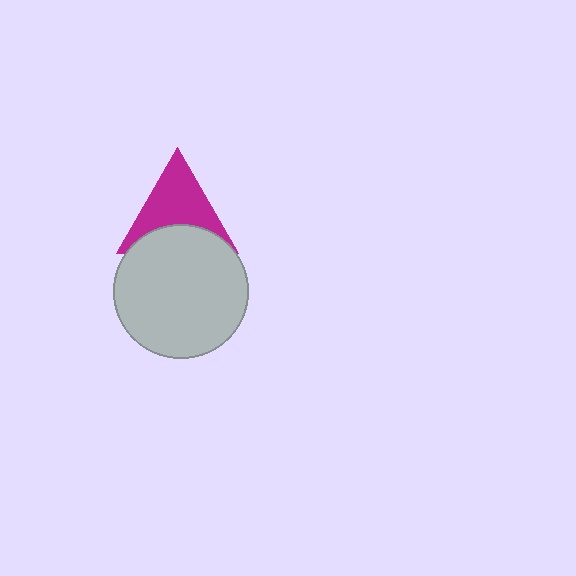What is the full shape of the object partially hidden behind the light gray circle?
The partially hidden object is a magenta triangle.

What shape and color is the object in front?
The object in front is a light gray circle.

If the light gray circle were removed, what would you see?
You would see the complete magenta triangle.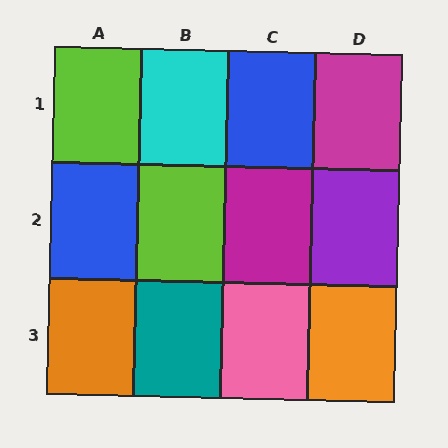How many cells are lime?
2 cells are lime.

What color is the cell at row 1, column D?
Magenta.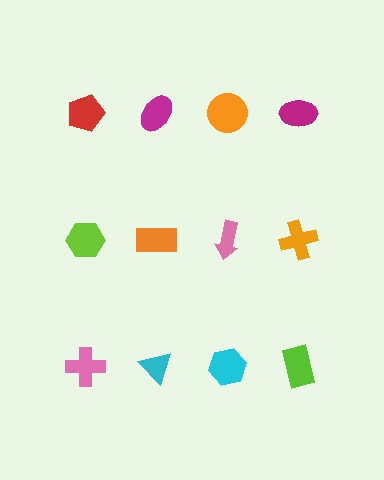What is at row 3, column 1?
A pink cross.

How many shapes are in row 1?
4 shapes.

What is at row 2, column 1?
A lime hexagon.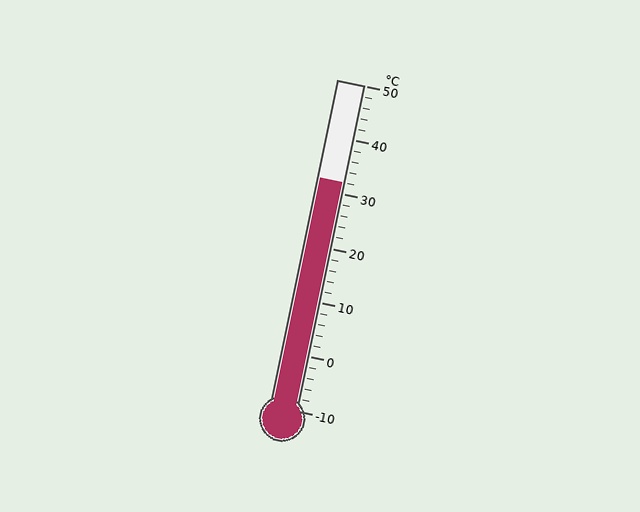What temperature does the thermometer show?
The thermometer shows approximately 32°C.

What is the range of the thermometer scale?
The thermometer scale ranges from -10°C to 50°C.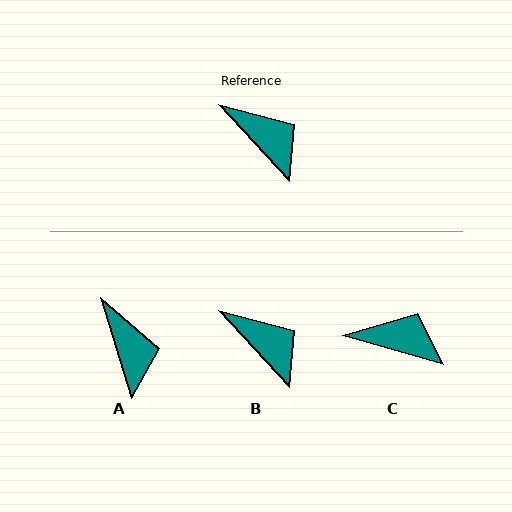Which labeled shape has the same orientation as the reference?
B.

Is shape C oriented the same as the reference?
No, it is off by about 32 degrees.